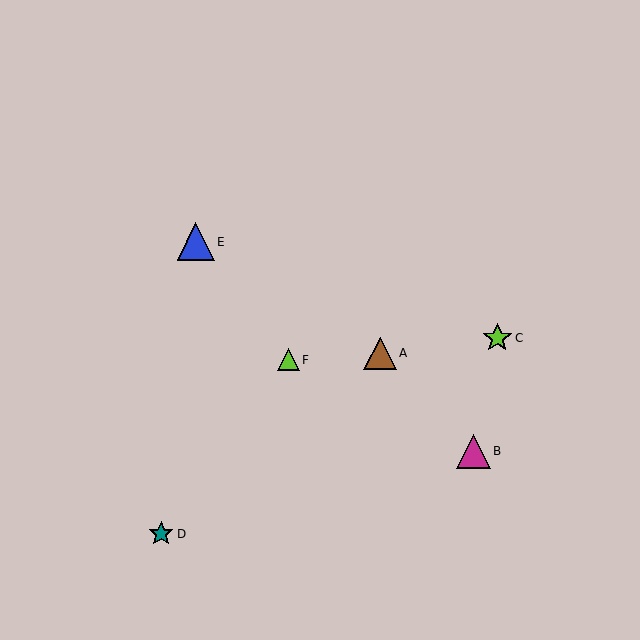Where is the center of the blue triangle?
The center of the blue triangle is at (196, 242).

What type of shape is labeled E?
Shape E is a blue triangle.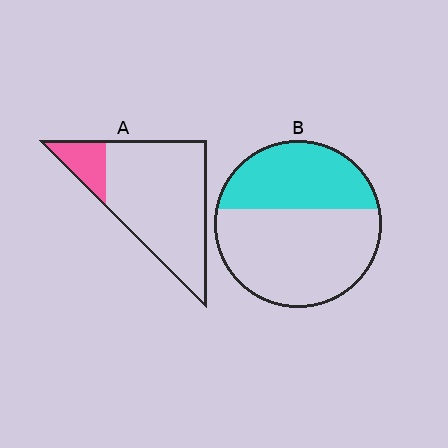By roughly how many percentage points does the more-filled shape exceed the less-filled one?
By roughly 25 percentage points (B over A).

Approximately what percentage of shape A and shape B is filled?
A is approximately 15% and B is approximately 40%.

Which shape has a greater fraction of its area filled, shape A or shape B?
Shape B.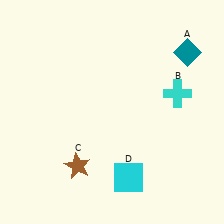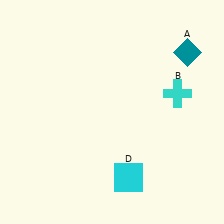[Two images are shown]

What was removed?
The brown star (C) was removed in Image 2.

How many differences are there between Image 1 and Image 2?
There is 1 difference between the two images.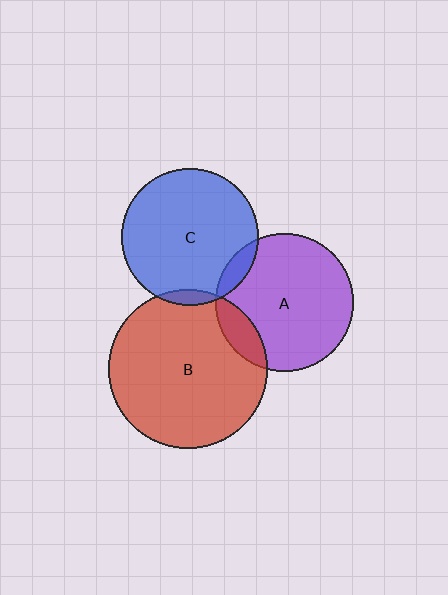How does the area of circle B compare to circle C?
Approximately 1.4 times.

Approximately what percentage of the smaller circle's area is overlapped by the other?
Approximately 5%.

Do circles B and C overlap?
Yes.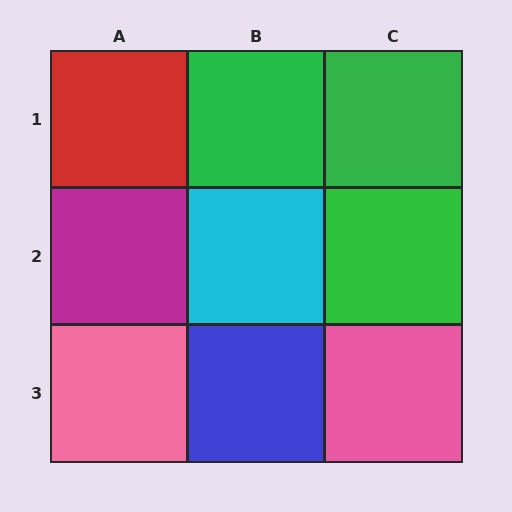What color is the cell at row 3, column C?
Pink.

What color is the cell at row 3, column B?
Blue.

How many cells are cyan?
1 cell is cyan.